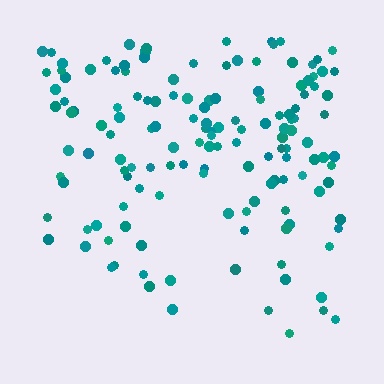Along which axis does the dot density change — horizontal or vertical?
Vertical.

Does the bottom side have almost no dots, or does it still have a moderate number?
Still a moderate number, just noticeably fewer than the top.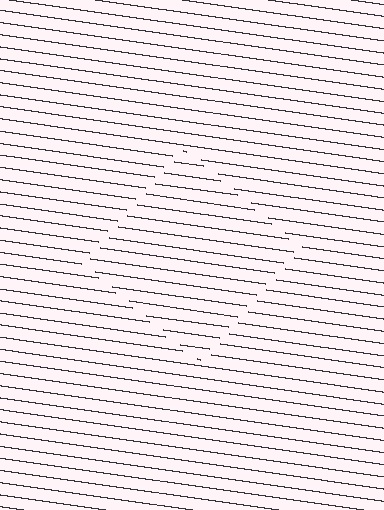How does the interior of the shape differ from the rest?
The interior of the shape contains the same grating, shifted by half a period — the contour is defined by the phase discontinuity where line-ends from the inner and outer gratings abut.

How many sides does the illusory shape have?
4 sides — the line-ends trace a square.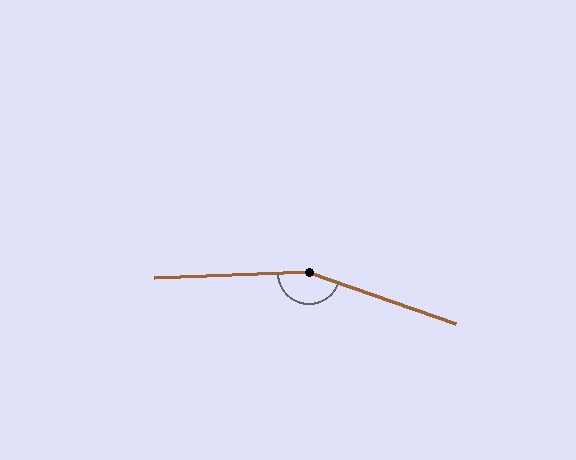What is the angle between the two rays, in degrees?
Approximately 159 degrees.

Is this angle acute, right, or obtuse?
It is obtuse.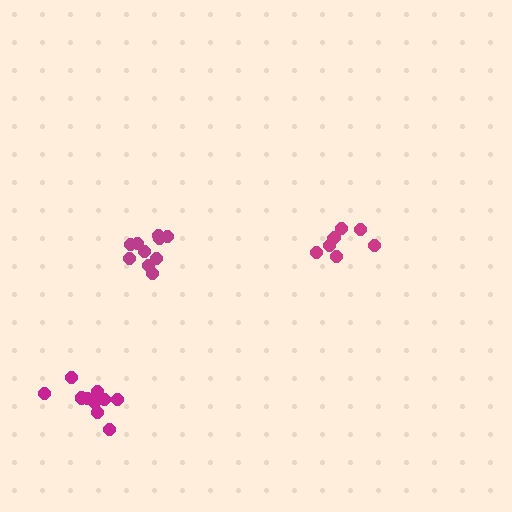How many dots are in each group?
Group 1: 10 dots, Group 2: 10 dots, Group 3: 8 dots (28 total).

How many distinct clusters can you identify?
There are 3 distinct clusters.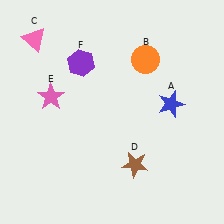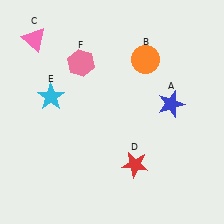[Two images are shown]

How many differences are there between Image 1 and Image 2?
There are 3 differences between the two images.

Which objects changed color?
D changed from brown to red. E changed from pink to cyan. F changed from purple to pink.